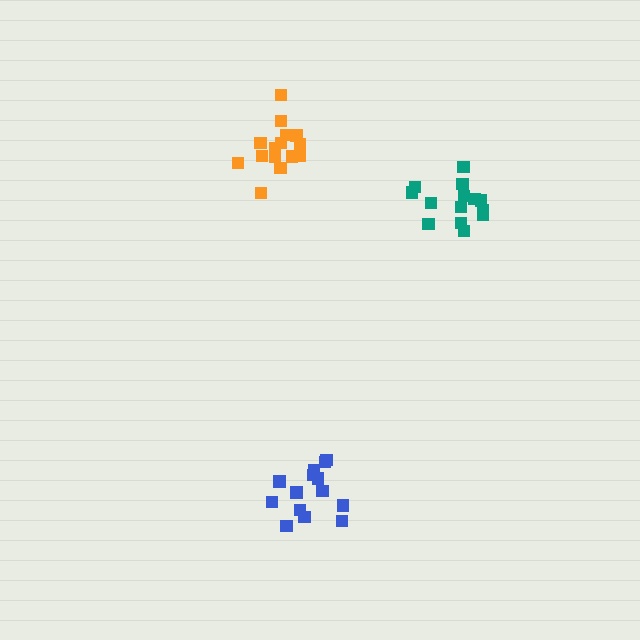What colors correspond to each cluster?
The clusters are colored: blue, orange, teal.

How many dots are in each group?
Group 1: 14 dots, Group 2: 15 dots, Group 3: 14 dots (43 total).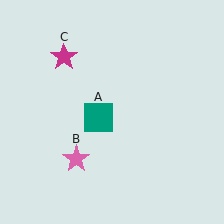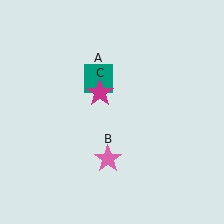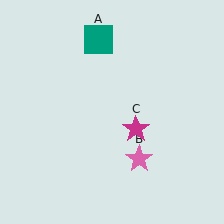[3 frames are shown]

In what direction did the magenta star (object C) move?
The magenta star (object C) moved down and to the right.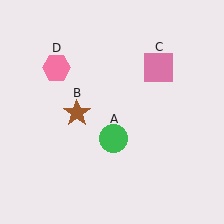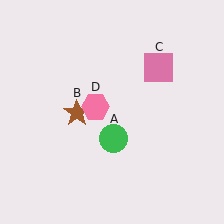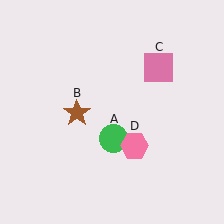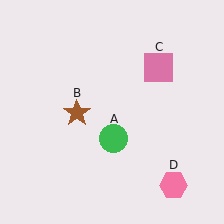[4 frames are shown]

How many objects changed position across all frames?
1 object changed position: pink hexagon (object D).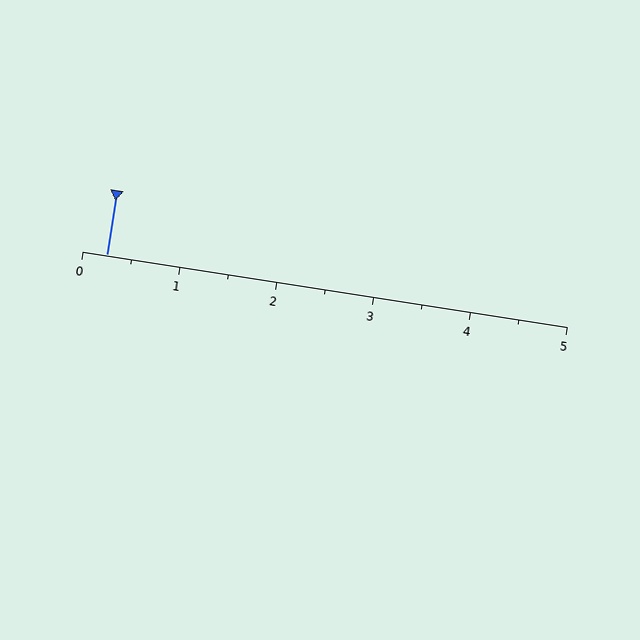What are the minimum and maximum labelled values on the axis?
The axis runs from 0 to 5.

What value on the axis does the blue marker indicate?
The marker indicates approximately 0.2.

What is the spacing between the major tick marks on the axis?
The major ticks are spaced 1 apart.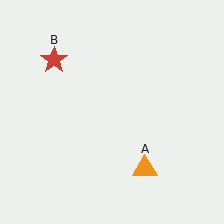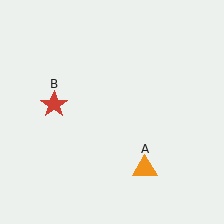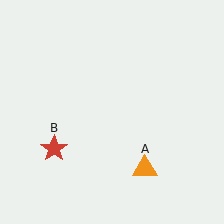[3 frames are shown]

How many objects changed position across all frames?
1 object changed position: red star (object B).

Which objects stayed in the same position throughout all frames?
Orange triangle (object A) remained stationary.